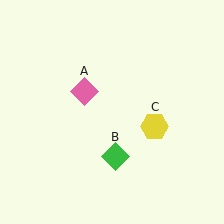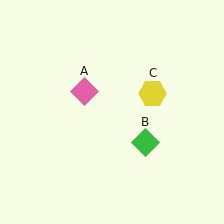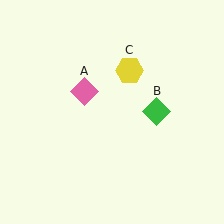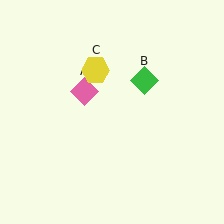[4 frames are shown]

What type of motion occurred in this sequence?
The green diamond (object B), yellow hexagon (object C) rotated counterclockwise around the center of the scene.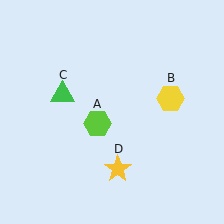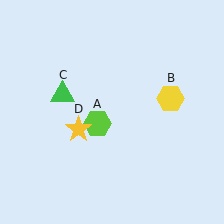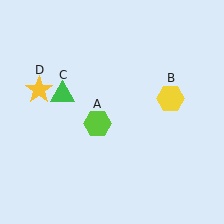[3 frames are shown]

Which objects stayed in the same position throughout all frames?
Lime hexagon (object A) and yellow hexagon (object B) and green triangle (object C) remained stationary.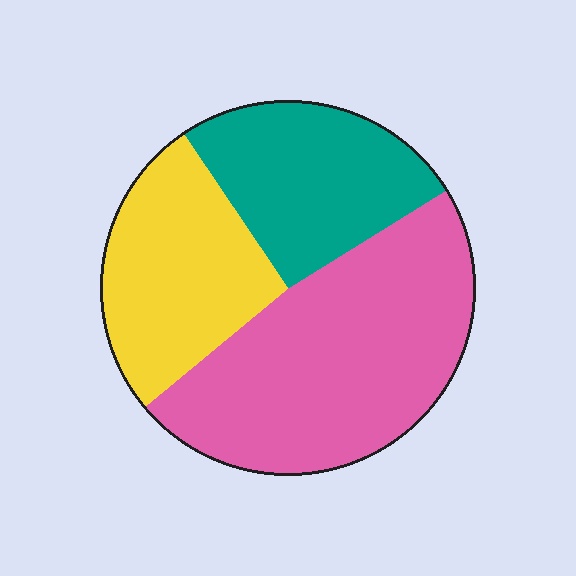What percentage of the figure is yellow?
Yellow takes up between a sixth and a third of the figure.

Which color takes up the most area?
Pink, at roughly 50%.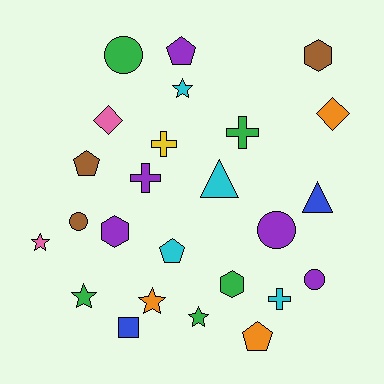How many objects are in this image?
There are 25 objects.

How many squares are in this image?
There is 1 square.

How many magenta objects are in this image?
There are no magenta objects.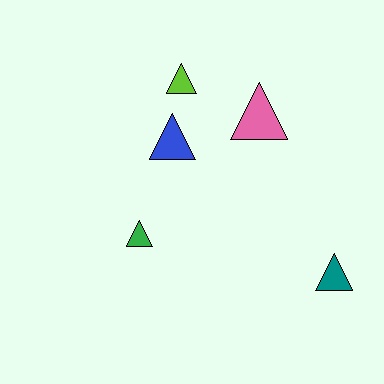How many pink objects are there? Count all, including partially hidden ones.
There is 1 pink object.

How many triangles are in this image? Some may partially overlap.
There are 5 triangles.